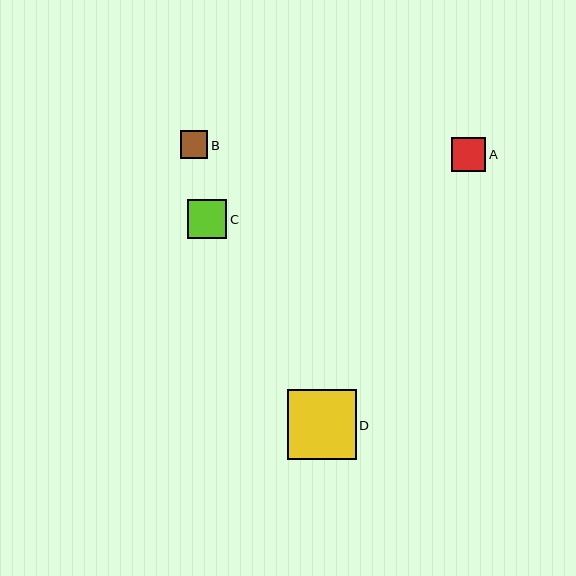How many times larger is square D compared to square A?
Square D is approximately 2.0 times the size of square A.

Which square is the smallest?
Square B is the smallest with a size of approximately 28 pixels.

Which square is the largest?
Square D is the largest with a size of approximately 69 pixels.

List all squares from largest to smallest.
From largest to smallest: D, C, A, B.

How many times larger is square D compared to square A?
Square D is approximately 2.0 times the size of square A.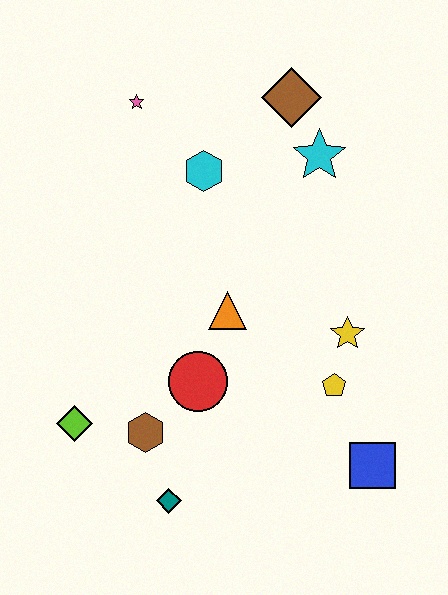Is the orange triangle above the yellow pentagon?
Yes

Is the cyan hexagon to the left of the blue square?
Yes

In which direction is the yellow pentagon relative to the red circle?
The yellow pentagon is to the right of the red circle.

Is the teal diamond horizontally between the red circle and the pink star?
Yes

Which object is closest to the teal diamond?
The brown hexagon is closest to the teal diamond.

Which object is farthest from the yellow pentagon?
The pink star is farthest from the yellow pentagon.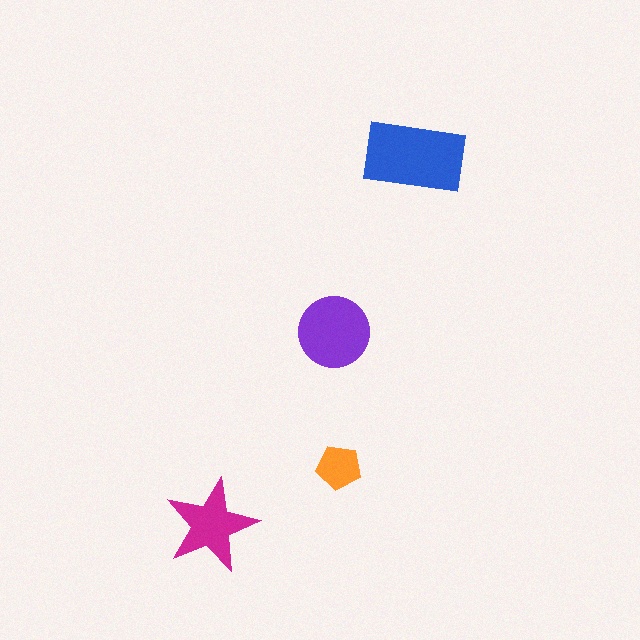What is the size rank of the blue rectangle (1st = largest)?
1st.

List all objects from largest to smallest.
The blue rectangle, the purple circle, the magenta star, the orange pentagon.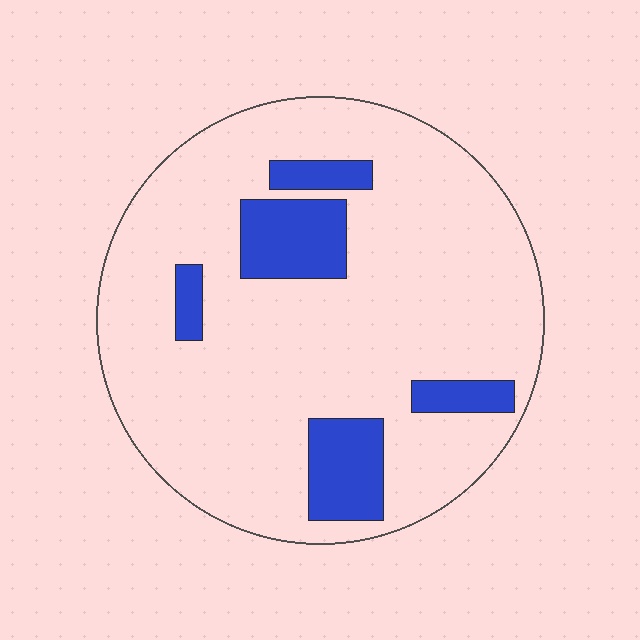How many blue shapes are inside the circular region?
5.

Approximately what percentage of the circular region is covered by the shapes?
Approximately 15%.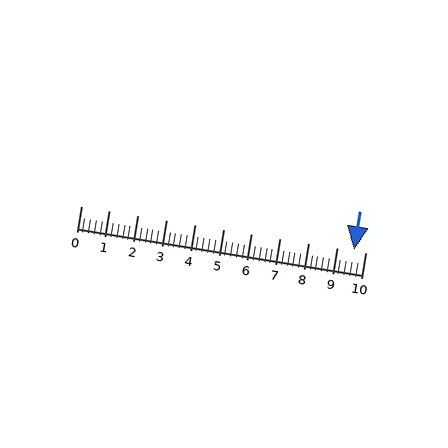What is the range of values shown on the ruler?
The ruler shows values from 0 to 10.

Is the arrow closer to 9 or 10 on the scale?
The arrow is closer to 10.